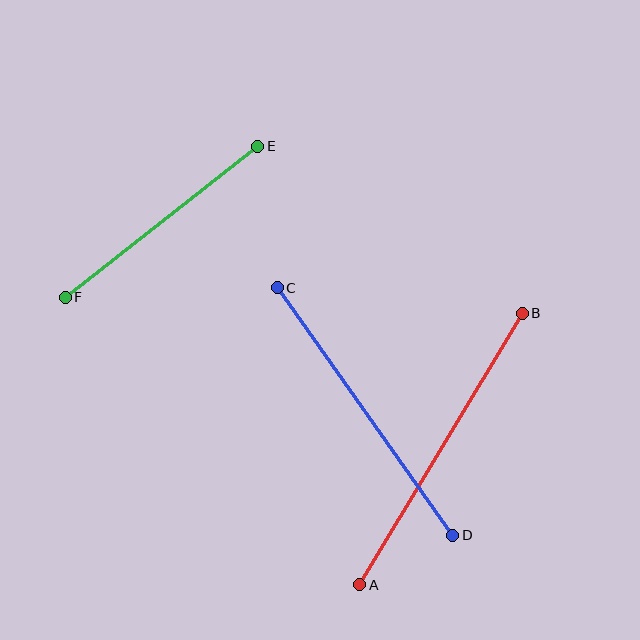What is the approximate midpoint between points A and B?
The midpoint is at approximately (441, 449) pixels.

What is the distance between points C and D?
The distance is approximately 303 pixels.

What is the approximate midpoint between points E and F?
The midpoint is at approximately (162, 222) pixels.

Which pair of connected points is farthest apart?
Points A and B are farthest apart.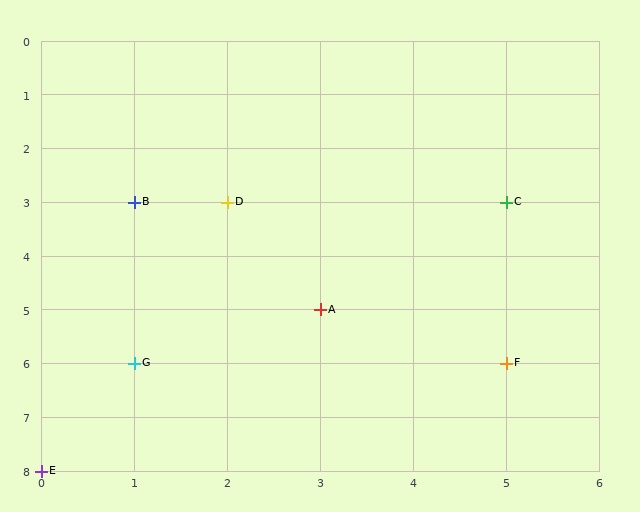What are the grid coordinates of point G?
Point G is at grid coordinates (1, 6).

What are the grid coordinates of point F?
Point F is at grid coordinates (5, 6).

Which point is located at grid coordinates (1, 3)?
Point B is at (1, 3).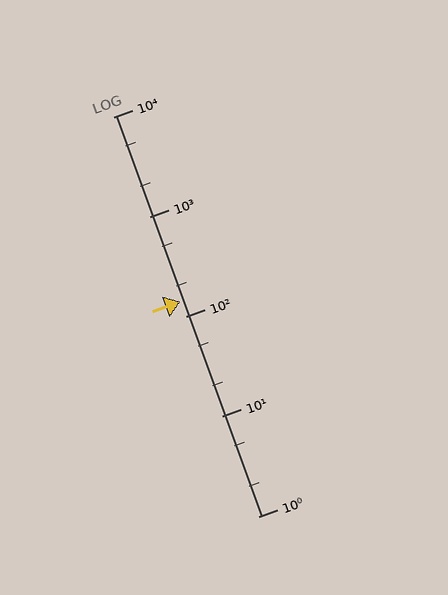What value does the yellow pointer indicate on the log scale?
The pointer indicates approximately 140.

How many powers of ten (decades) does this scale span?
The scale spans 4 decades, from 1 to 10000.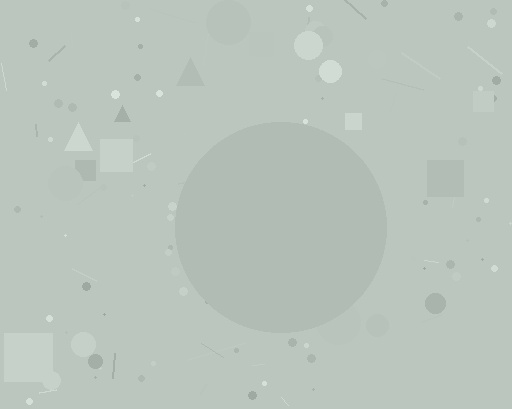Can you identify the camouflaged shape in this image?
The camouflaged shape is a circle.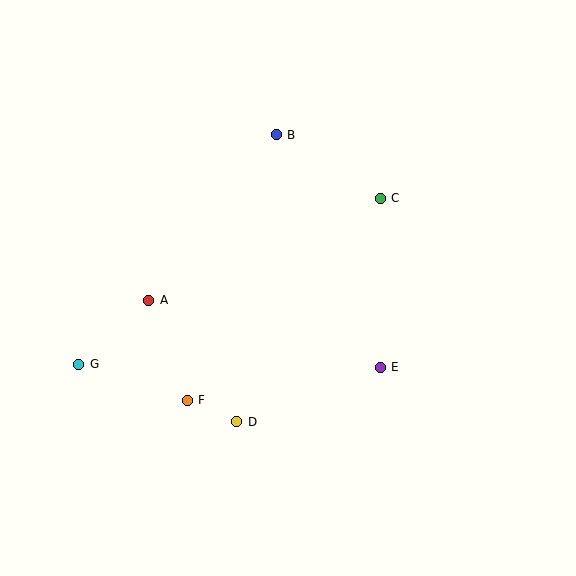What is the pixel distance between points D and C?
The distance between D and C is 266 pixels.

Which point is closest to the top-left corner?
Point B is closest to the top-left corner.